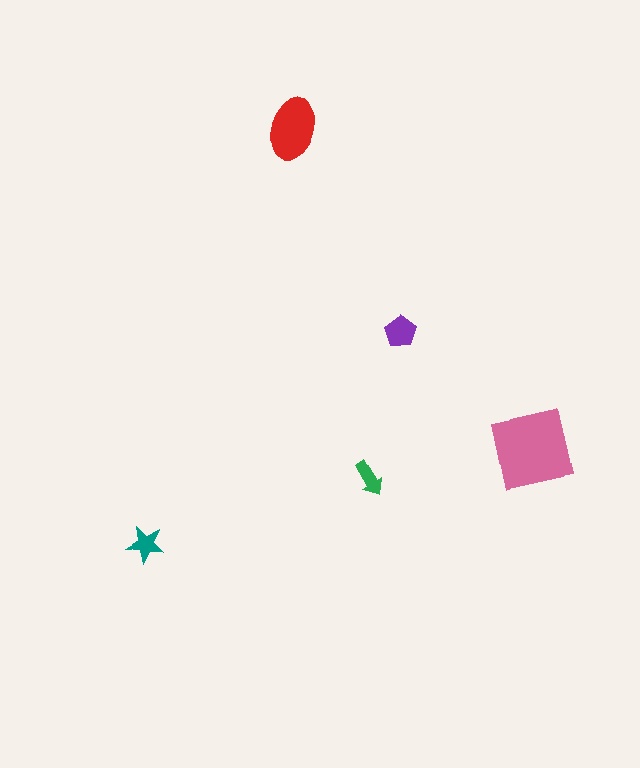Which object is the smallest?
The green arrow.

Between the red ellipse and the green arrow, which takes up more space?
The red ellipse.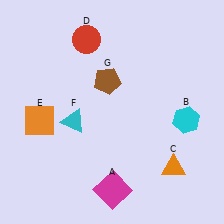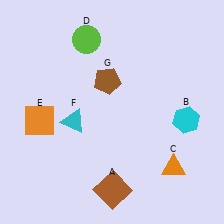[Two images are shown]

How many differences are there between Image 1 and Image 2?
There are 2 differences between the two images.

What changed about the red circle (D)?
In Image 1, D is red. In Image 2, it changed to lime.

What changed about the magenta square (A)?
In Image 1, A is magenta. In Image 2, it changed to brown.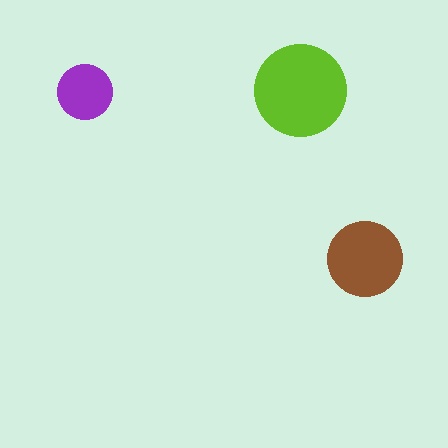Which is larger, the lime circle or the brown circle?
The lime one.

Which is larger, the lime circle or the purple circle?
The lime one.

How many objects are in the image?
There are 3 objects in the image.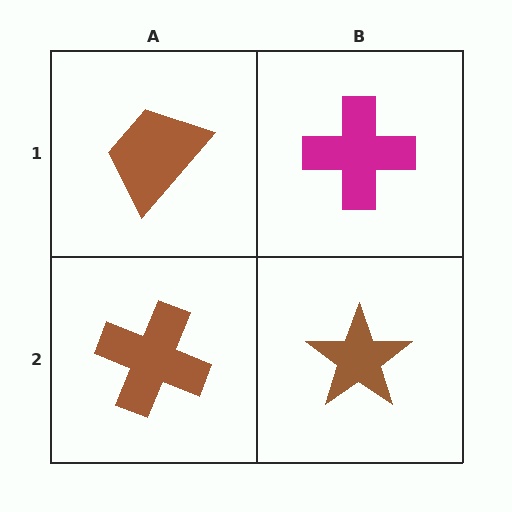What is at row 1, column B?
A magenta cross.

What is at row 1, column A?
A brown trapezoid.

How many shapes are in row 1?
2 shapes.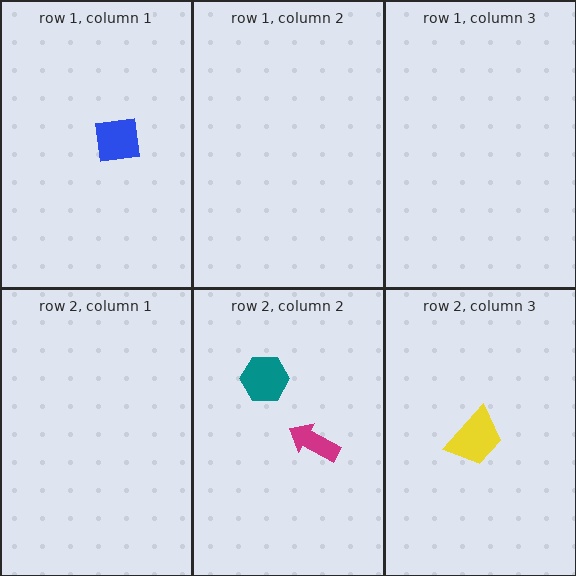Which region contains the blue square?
The row 1, column 1 region.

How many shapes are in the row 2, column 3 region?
1.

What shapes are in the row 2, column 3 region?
The yellow trapezoid.